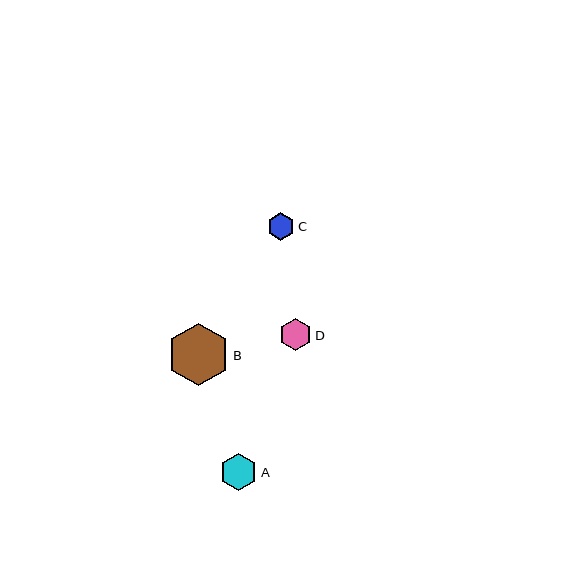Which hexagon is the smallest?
Hexagon C is the smallest with a size of approximately 27 pixels.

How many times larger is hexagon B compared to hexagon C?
Hexagon B is approximately 2.3 times the size of hexagon C.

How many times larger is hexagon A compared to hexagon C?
Hexagon A is approximately 1.4 times the size of hexagon C.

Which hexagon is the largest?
Hexagon B is the largest with a size of approximately 63 pixels.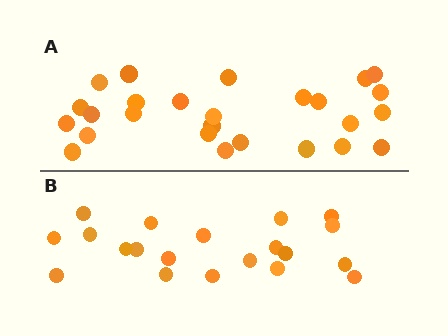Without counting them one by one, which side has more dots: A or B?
Region A (the top region) has more dots.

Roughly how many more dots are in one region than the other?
Region A has about 6 more dots than region B.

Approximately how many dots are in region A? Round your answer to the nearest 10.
About 30 dots. (The exact count is 26, which rounds to 30.)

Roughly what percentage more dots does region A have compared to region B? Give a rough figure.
About 30% more.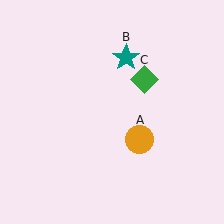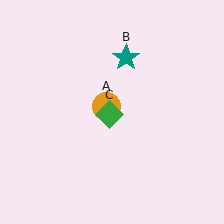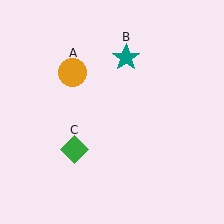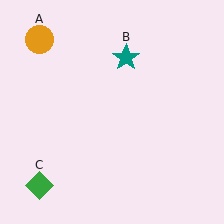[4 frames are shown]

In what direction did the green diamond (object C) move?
The green diamond (object C) moved down and to the left.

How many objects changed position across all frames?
2 objects changed position: orange circle (object A), green diamond (object C).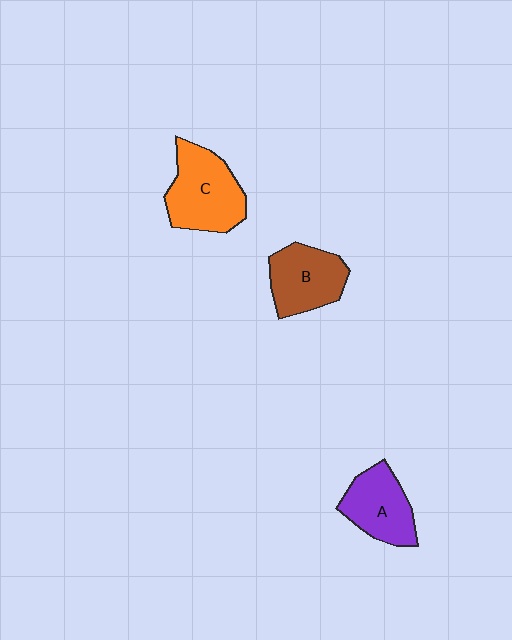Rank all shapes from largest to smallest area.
From largest to smallest: C (orange), B (brown), A (purple).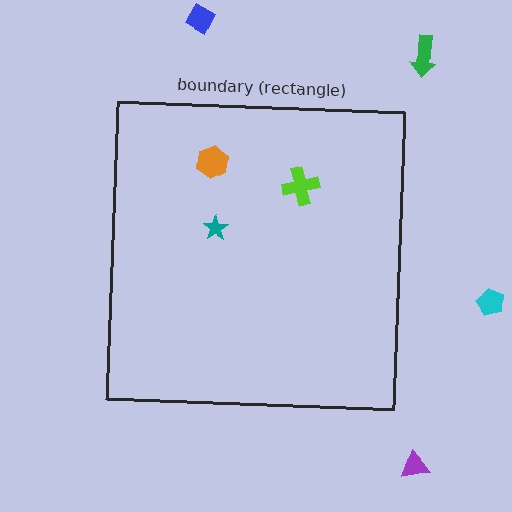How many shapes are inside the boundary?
3 inside, 4 outside.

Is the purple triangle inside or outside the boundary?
Outside.